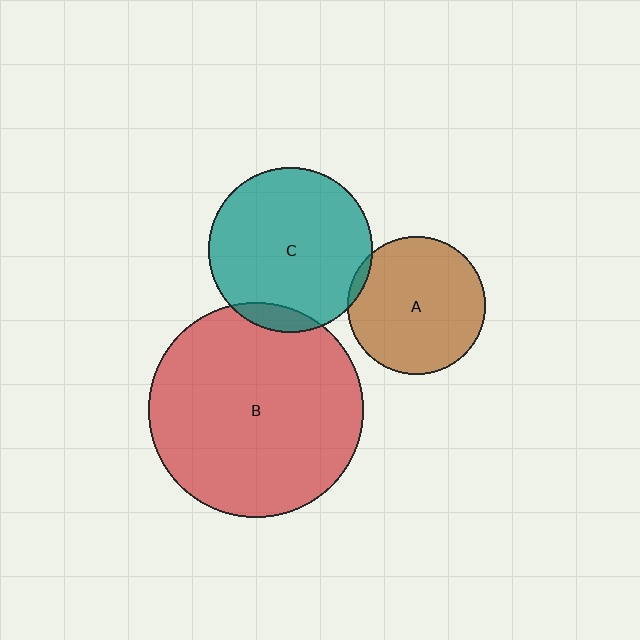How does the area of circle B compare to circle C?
Approximately 1.7 times.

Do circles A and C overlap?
Yes.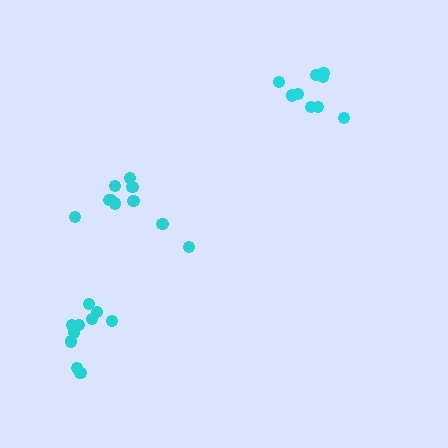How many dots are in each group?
Group 1: 9 dots, Group 2: 10 dots, Group 3: 10 dots (29 total).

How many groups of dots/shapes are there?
There are 3 groups.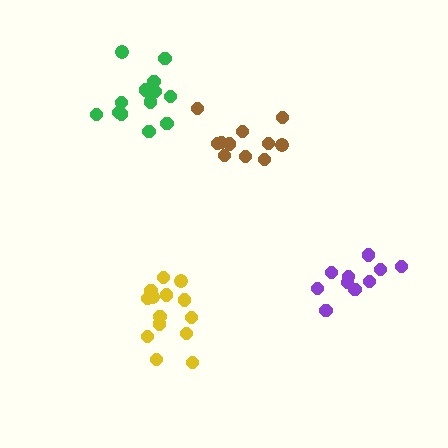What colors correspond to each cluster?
The clusters are colored: green, yellow, brown, purple.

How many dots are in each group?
Group 1: 14 dots, Group 2: 14 dots, Group 3: 11 dots, Group 4: 10 dots (49 total).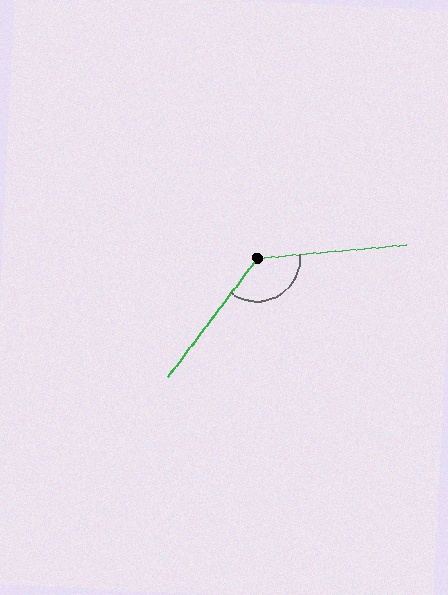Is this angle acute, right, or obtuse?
It is obtuse.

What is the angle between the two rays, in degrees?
Approximately 132 degrees.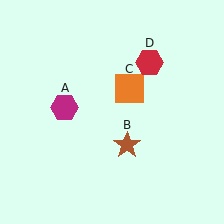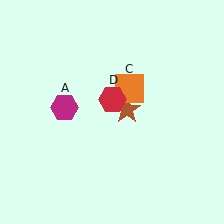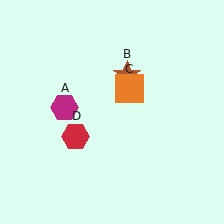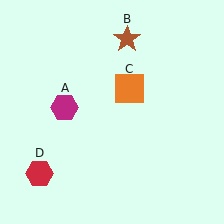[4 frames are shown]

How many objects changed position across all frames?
2 objects changed position: brown star (object B), red hexagon (object D).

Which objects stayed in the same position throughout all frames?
Magenta hexagon (object A) and orange square (object C) remained stationary.